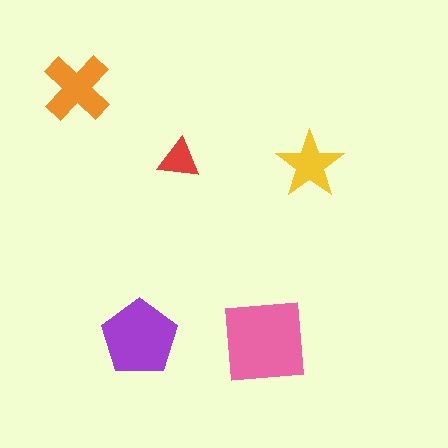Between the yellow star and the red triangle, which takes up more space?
The yellow star.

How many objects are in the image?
There are 5 objects in the image.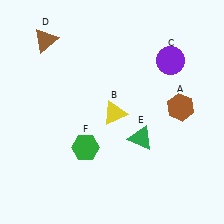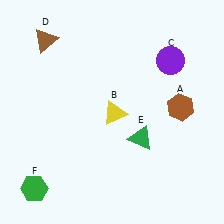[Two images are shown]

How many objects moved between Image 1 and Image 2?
1 object moved between the two images.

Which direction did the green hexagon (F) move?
The green hexagon (F) moved left.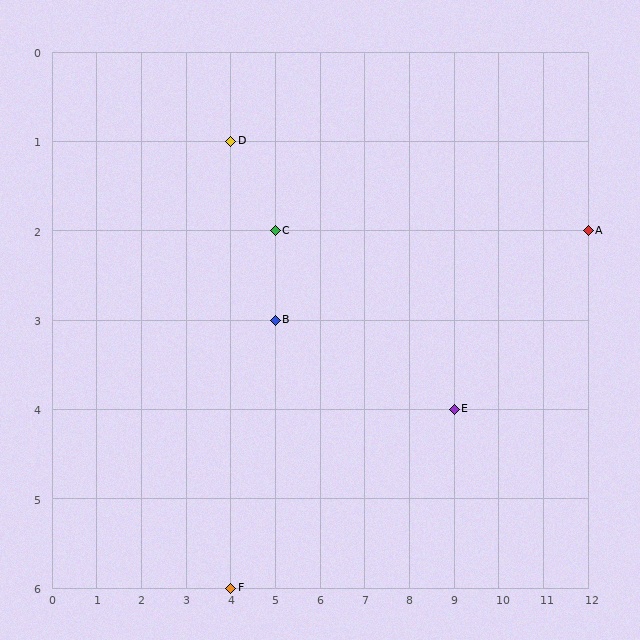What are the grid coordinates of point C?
Point C is at grid coordinates (5, 2).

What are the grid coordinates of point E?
Point E is at grid coordinates (9, 4).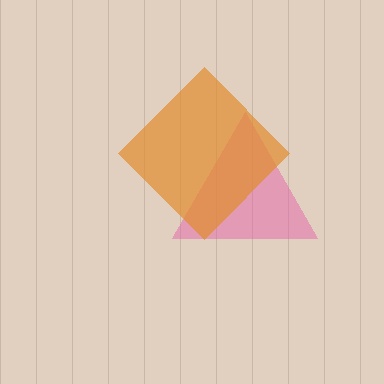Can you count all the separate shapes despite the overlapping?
Yes, there are 2 separate shapes.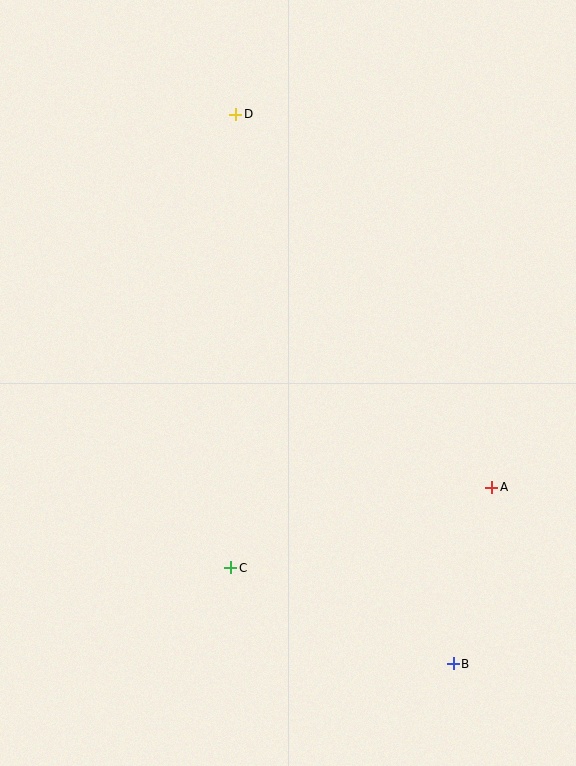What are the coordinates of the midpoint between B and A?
The midpoint between B and A is at (473, 575).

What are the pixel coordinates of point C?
Point C is at (231, 568).